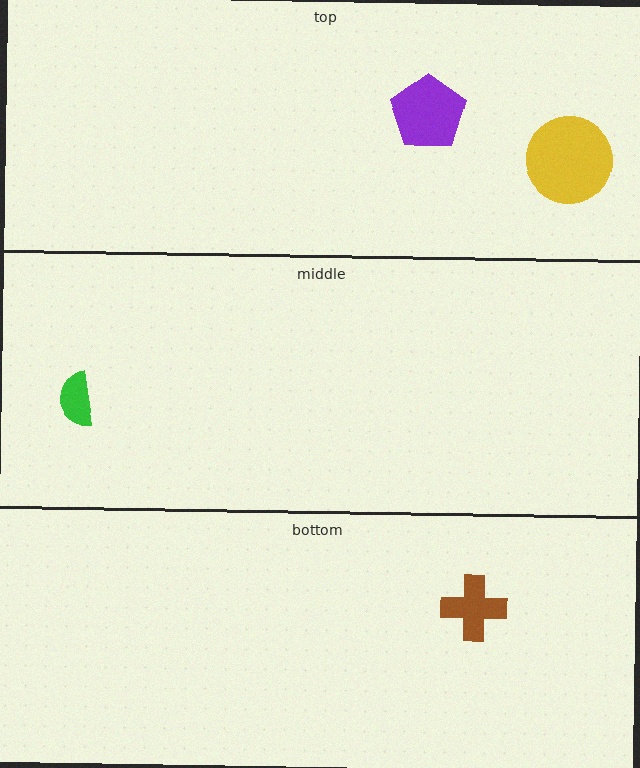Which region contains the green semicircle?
The middle region.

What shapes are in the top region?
The yellow circle, the purple pentagon.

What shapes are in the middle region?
The green semicircle.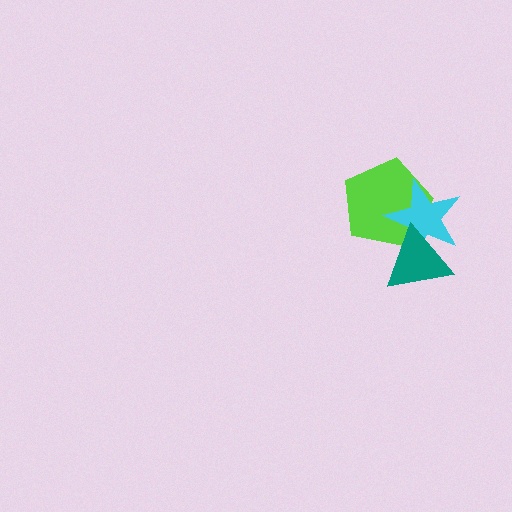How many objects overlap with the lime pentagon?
2 objects overlap with the lime pentagon.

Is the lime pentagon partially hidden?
Yes, it is partially covered by another shape.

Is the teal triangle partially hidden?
No, no other shape covers it.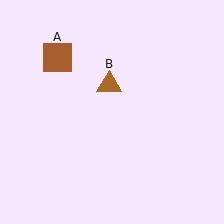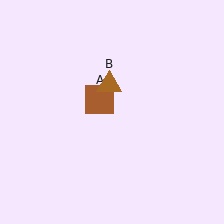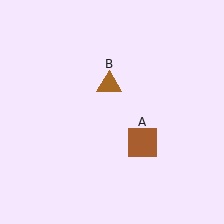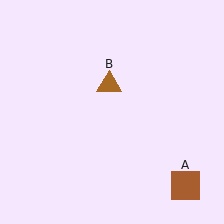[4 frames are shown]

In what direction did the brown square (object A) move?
The brown square (object A) moved down and to the right.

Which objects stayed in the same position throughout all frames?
Brown triangle (object B) remained stationary.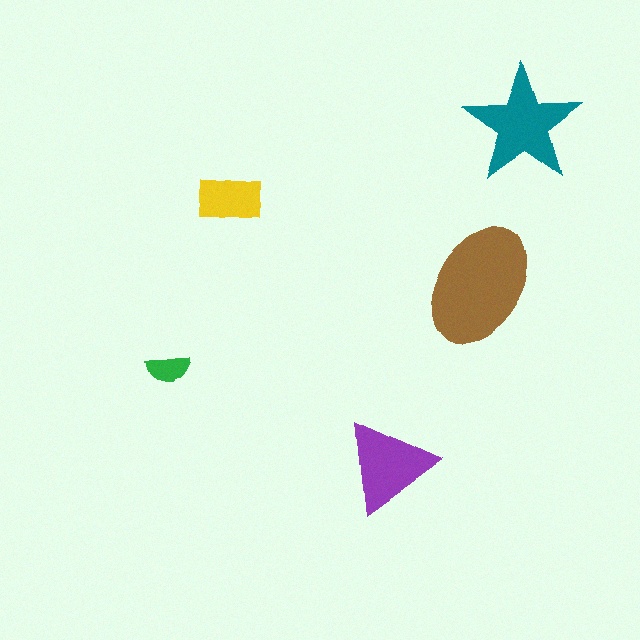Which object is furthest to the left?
The green semicircle is leftmost.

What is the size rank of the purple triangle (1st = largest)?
3rd.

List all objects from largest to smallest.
The brown ellipse, the teal star, the purple triangle, the yellow rectangle, the green semicircle.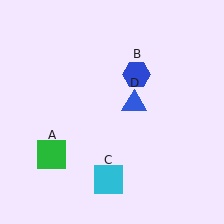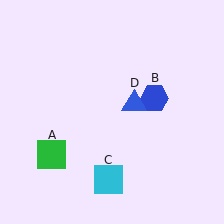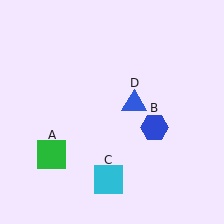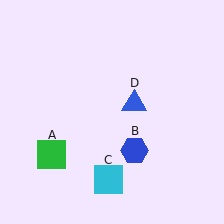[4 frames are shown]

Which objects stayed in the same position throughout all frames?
Green square (object A) and cyan square (object C) and blue triangle (object D) remained stationary.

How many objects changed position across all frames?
1 object changed position: blue hexagon (object B).